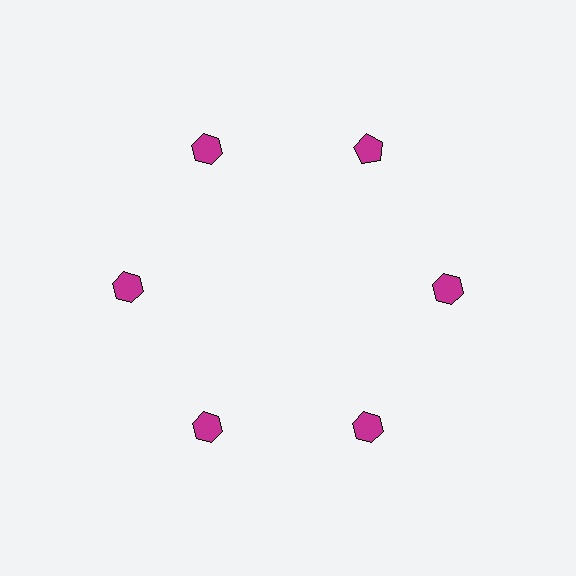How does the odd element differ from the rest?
It has a different shape: pentagon instead of hexagon.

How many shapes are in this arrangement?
There are 6 shapes arranged in a ring pattern.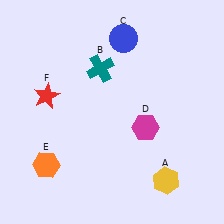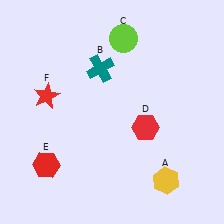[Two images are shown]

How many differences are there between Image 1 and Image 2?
There are 3 differences between the two images.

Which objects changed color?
C changed from blue to lime. D changed from magenta to red. E changed from orange to red.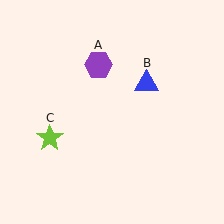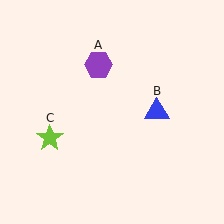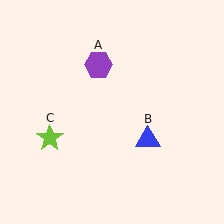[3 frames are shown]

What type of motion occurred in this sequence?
The blue triangle (object B) rotated clockwise around the center of the scene.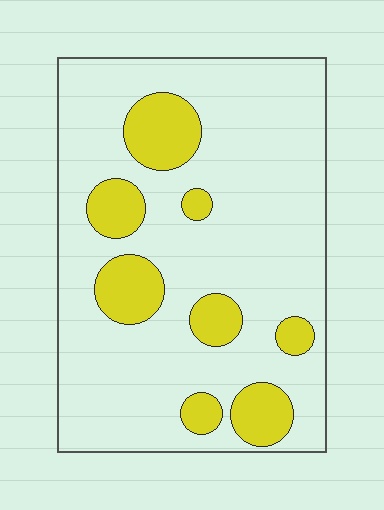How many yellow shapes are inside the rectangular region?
8.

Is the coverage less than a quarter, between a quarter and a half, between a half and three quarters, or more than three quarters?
Less than a quarter.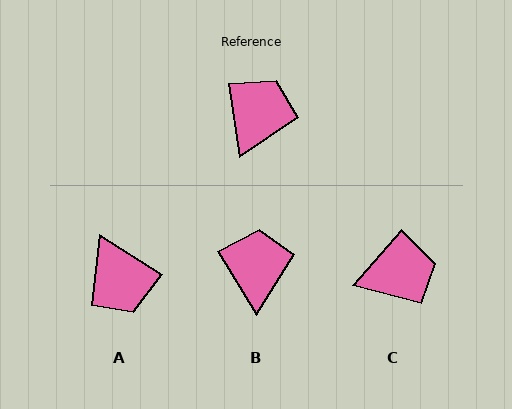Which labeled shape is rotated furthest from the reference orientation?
A, about 131 degrees away.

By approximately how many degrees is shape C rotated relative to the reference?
Approximately 49 degrees clockwise.